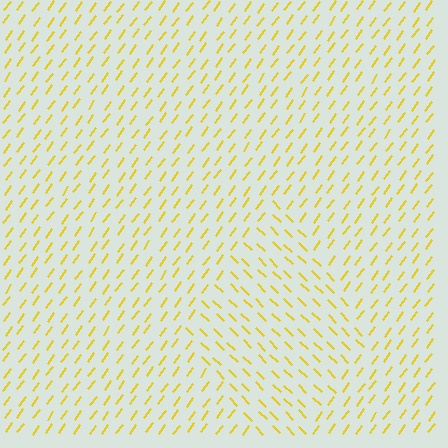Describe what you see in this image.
The image is filled with small yellow line segments. A diamond region in the image has lines oriented differently from the surrounding lines, creating a visible texture boundary.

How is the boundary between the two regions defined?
The boundary is defined purely by a change in line orientation (approximately 82 degrees difference). All lines are the same color and thickness.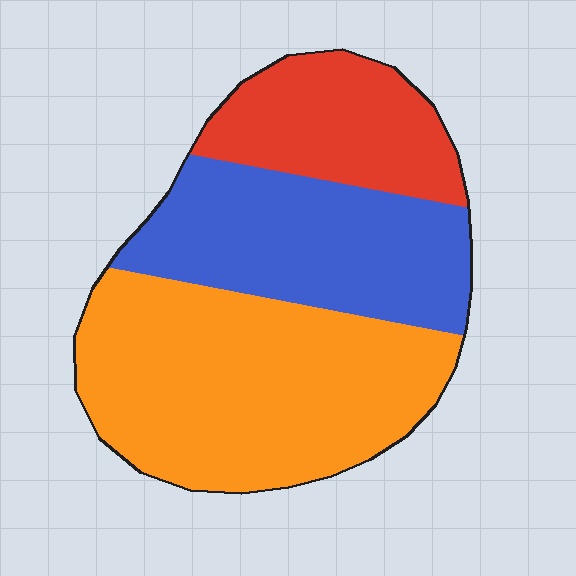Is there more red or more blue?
Blue.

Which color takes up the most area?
Orange, at roughly 50%.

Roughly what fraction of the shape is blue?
Blue covers 32% of the shape.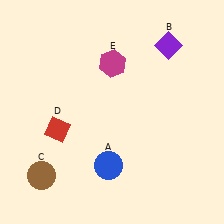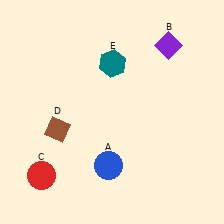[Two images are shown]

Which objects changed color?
C changed from brown to red. D changed from red to brown. E changed from magenta to teal.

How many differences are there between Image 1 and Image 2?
There are 3 differences between the two images.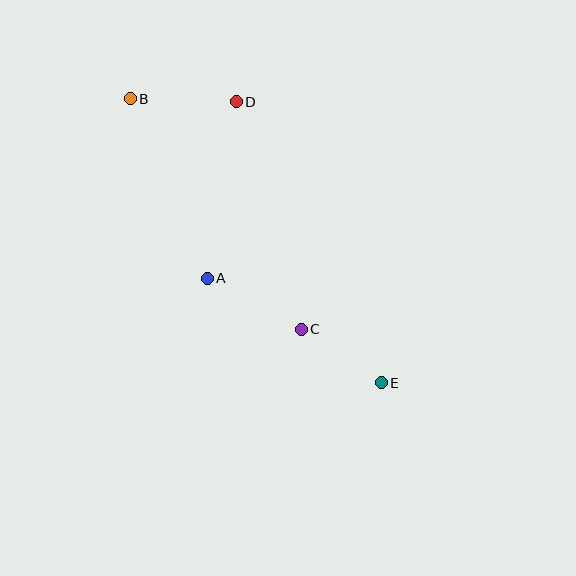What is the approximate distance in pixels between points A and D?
The distance between A and D is approximately 179 pixels.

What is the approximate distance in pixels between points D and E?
The distance between D and E is approximately 316 pixels.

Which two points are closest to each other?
Points C and E are closest to each other.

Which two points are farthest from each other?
Points B and E are farthest from each other.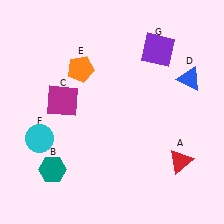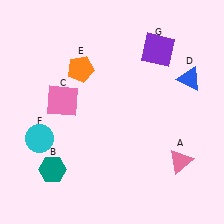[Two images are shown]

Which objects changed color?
A changed from red to pink. C changed from magenta to pink.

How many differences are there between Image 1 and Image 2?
There are 2 differences between the two images.